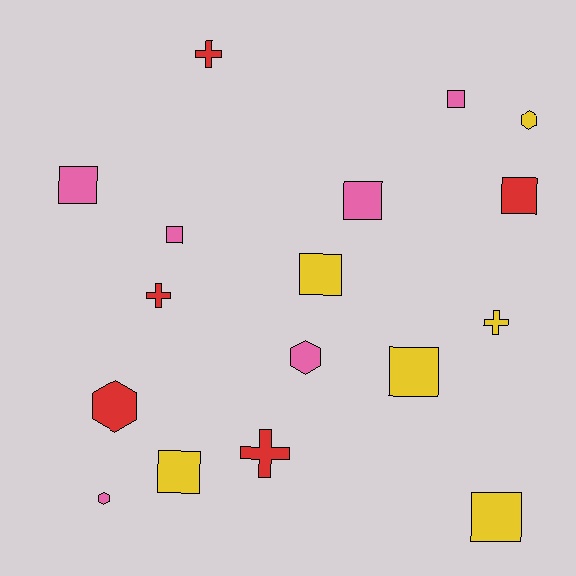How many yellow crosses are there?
There is 1 yellow cross.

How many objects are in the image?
There are 17 objects.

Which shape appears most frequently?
Square, with 9 objects.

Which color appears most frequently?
Yellow, with 6 objects.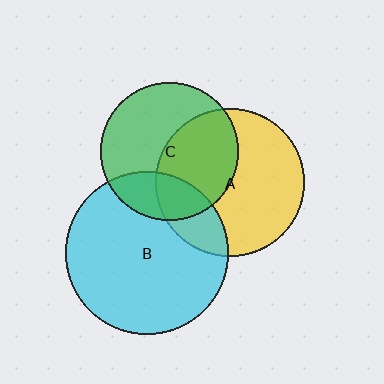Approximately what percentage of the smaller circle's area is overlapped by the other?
Approximately 45%.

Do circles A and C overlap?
Yes.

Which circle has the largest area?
Circle B (cyan).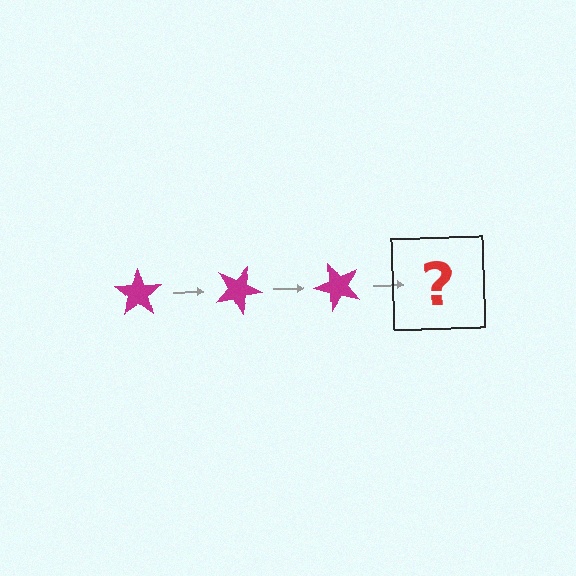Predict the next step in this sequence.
The next step is a magenta star rotated 75 degrees.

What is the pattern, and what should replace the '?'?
The pattern is that the star rotates 25 degrees each step. The '?' should be a magenta star rotated 75 degrees.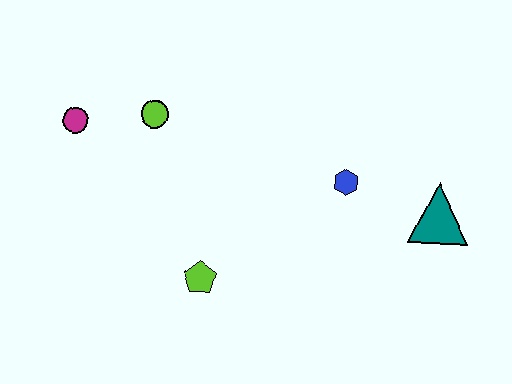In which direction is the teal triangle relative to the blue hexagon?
The teal triangle is to the right of the blue hexagon.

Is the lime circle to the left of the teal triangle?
Yes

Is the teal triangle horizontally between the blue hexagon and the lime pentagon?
No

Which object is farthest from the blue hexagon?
The magenta circle is farthest from the blue hexagon.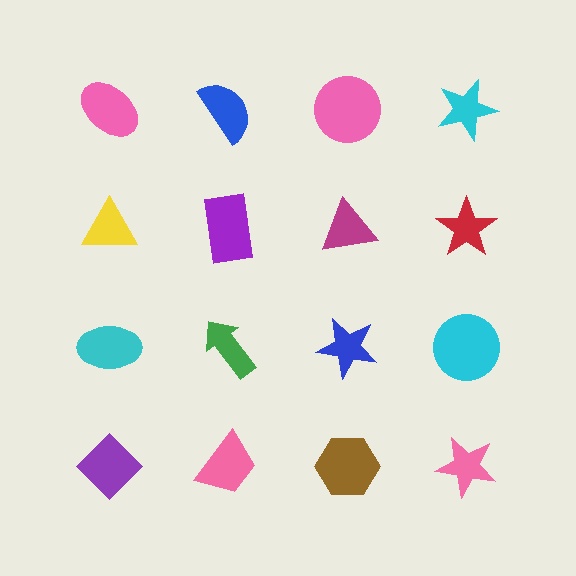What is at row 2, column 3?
A magenta triangle.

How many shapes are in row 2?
4 shapes.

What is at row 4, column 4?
A pink star.